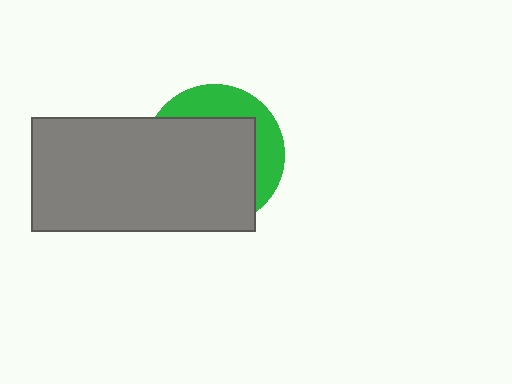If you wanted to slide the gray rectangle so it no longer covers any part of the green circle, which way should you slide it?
Slide it toward the lower-left — that is the most direct way to separate the two shapes.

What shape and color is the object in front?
The object in front is a gray rectangle.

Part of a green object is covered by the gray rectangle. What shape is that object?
It is a circle.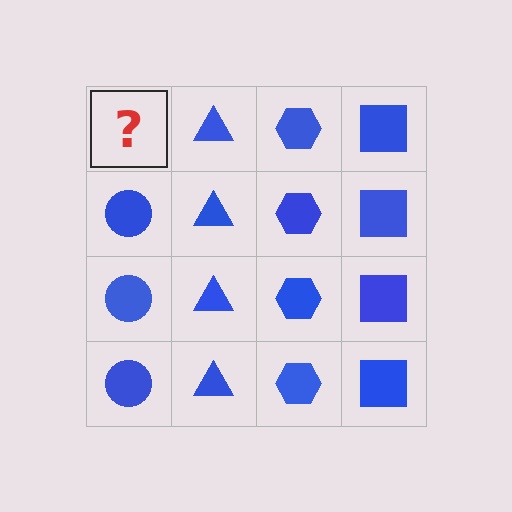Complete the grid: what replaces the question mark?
The question mark should be replaced with a blue circle.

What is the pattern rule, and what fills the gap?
The rule is that each column has a consistent shape. The gap should be filled with a blue circle.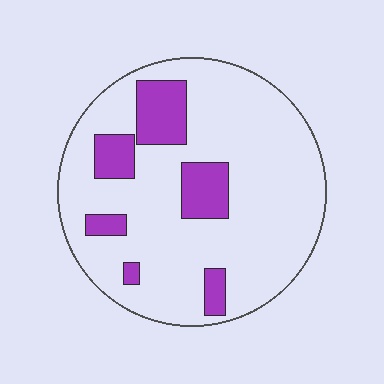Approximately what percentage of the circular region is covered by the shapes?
Approximately 20%.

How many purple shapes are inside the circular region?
6.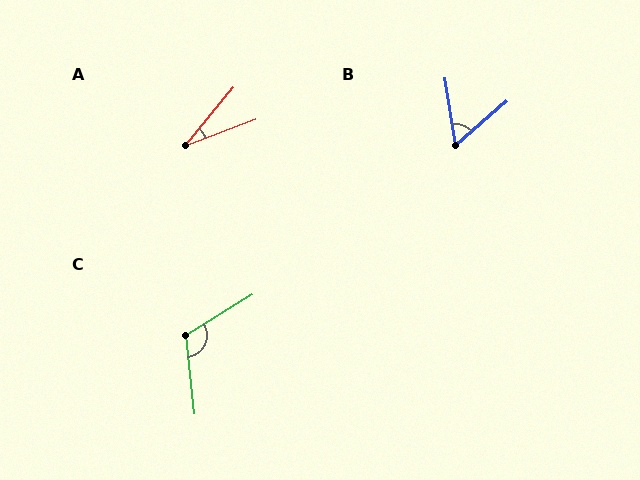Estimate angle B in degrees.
Approximately 58 degrees.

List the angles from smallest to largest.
A (30°), B (58°), C (116°).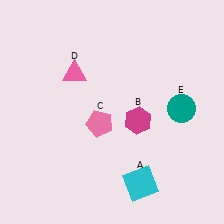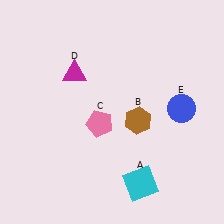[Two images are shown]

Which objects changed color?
B changed from magenta to brown. D changed from pink to magenta. E changed from teal to blue.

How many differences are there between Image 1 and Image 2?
There are 3 differences between the two images.